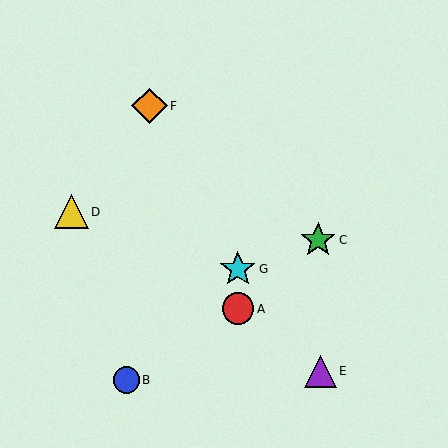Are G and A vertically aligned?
Yes, both are at x≈238.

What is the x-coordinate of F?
Object F is at x≈149.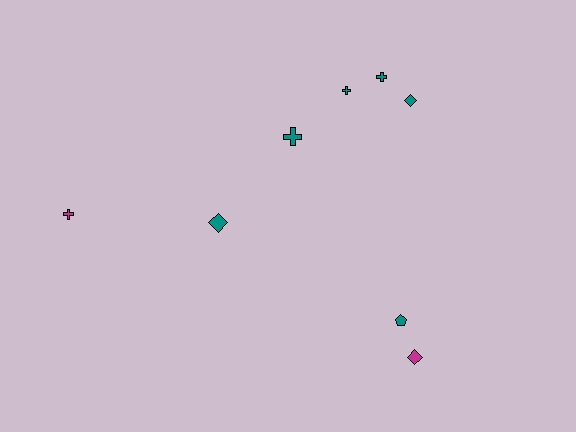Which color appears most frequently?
Teal, with 6 objects.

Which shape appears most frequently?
Cross, with 4 objects.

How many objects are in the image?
There are 8 objects.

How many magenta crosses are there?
There is 1 magenta cross.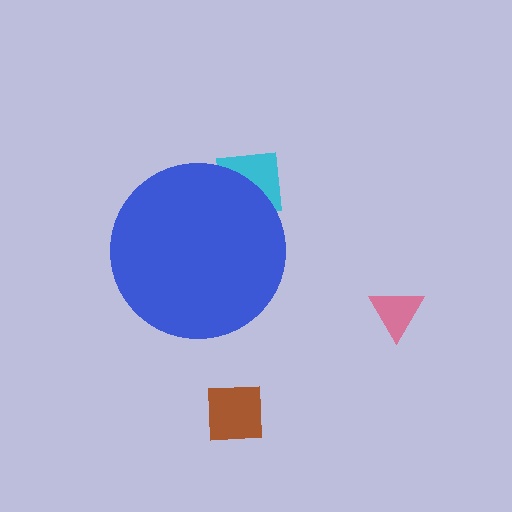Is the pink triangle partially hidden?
No, the pink triangle is fully visible.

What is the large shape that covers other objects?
A blue circle.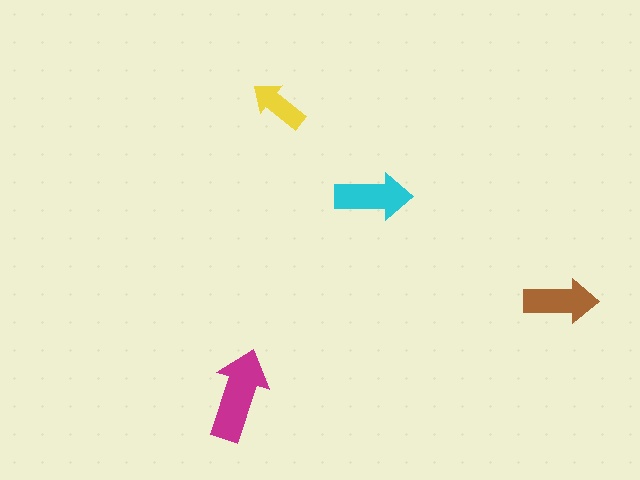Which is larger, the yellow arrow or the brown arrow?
The brown one.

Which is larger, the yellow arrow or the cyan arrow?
The cyan one.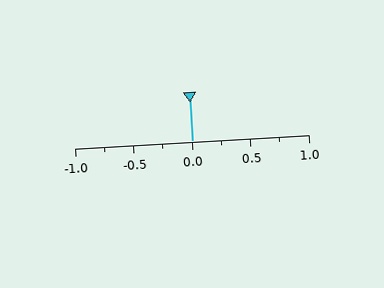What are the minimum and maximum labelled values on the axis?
The axis runs from -1.0 to 1.0.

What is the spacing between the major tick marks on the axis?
The major ticks are spaced 0.5 apart.